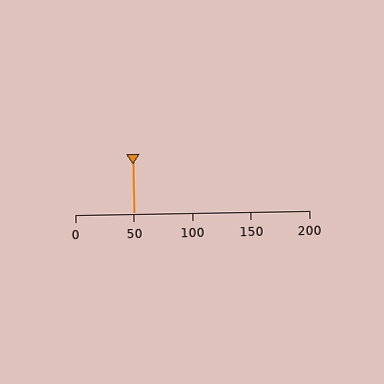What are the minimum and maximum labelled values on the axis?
The axis runs from 0 to 200.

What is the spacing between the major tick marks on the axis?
The major ticks are spaced 50 apart.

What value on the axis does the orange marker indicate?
The marker indicates approximately 50.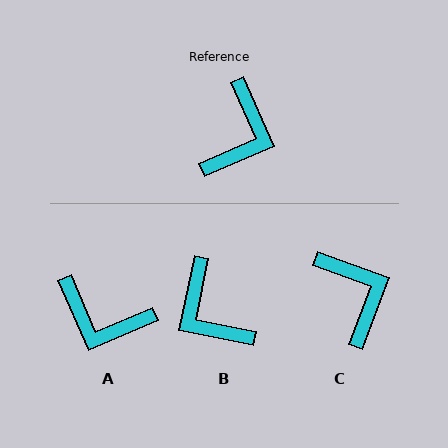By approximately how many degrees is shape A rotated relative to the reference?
Approximately 90 degrees clockwise.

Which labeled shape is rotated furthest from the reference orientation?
B, about 125 degrees away.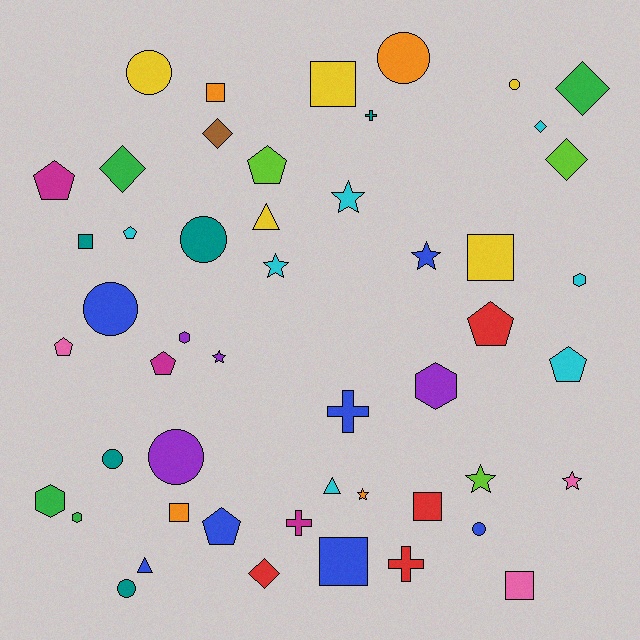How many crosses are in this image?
There are 4 crosses.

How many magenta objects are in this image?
There are 3 magenta objects.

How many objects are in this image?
There are 50 objects.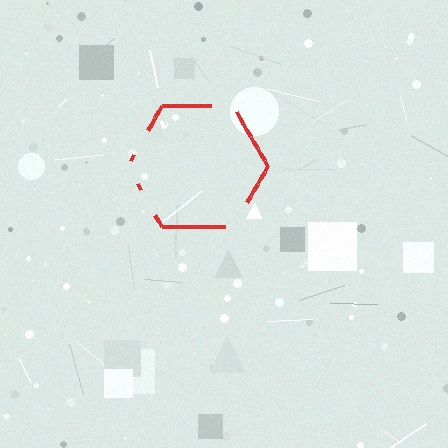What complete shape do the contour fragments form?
The contour fragments form a hexagon.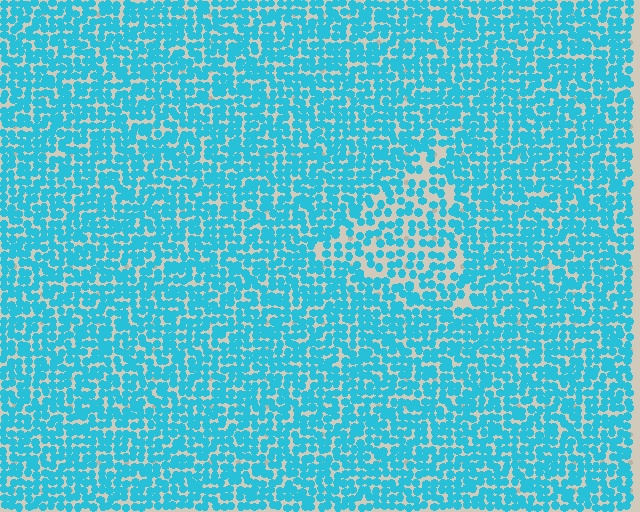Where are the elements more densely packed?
The elements are more densely packed outside the triangle boundary.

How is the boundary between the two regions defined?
The boundary is defined by a change in element density (approximately 1.6x ratio). All elements are the same color, size, and shape.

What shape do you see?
I see a triangle.